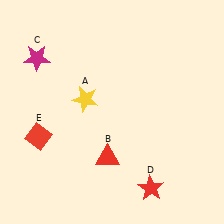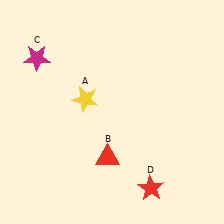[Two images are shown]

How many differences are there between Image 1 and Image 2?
There is 1 difference between the two images.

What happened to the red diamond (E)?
The red diamond (E) was removed in Image 2. It was in the bottom-left area of Image 1.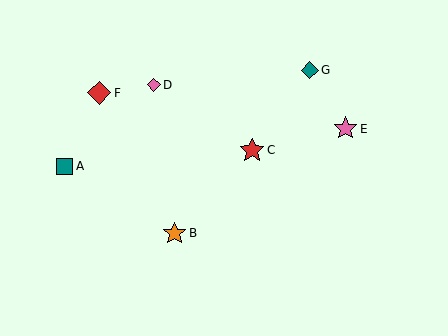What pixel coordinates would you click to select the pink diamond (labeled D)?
Click at (154, 85) to select the pink diamond D.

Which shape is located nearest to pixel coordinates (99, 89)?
The red diamond (labeled F) at (99, 93) is nearest to that location.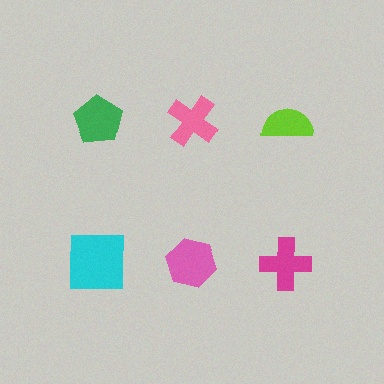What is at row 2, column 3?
A magenta cross.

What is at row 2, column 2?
A pink hexagon.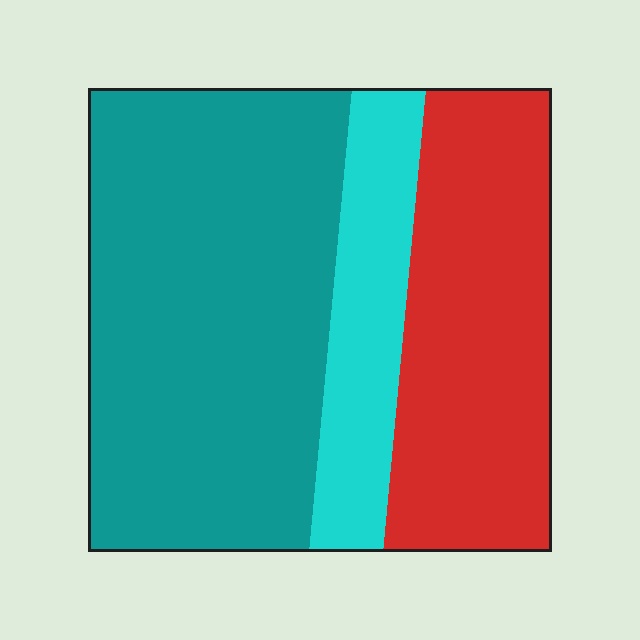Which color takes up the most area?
Teal, at roughly 50%.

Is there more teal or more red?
Teal.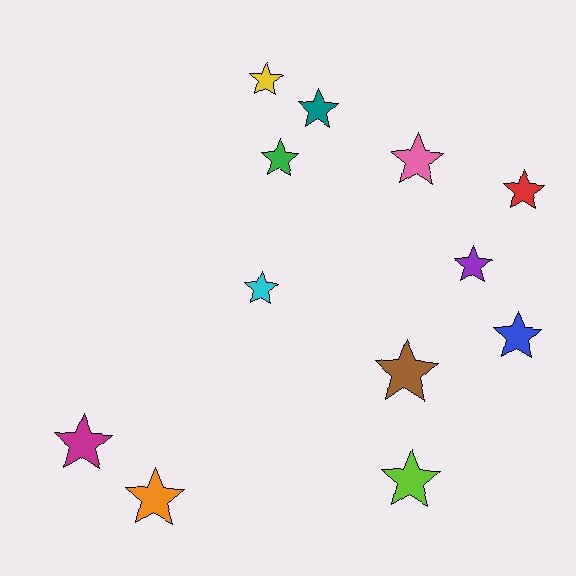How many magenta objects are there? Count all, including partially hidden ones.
There is 1 magenta object.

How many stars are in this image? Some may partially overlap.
There are 12 stars.